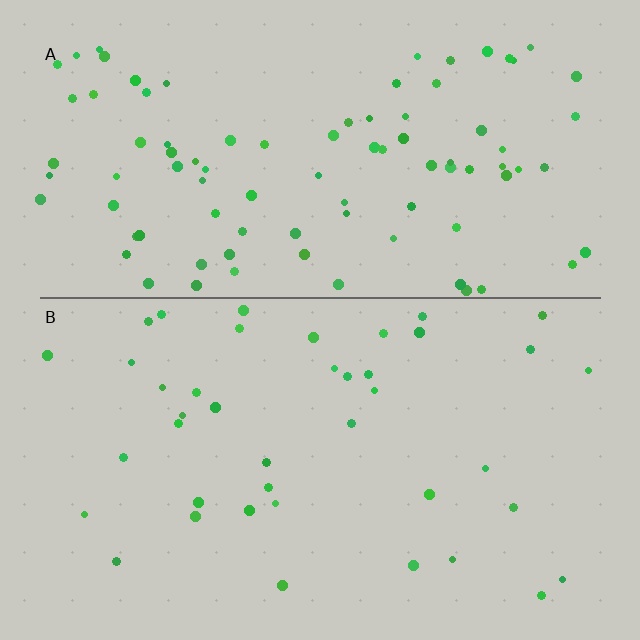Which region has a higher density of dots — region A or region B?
A (the top).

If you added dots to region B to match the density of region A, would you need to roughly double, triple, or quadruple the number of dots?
Approximately double.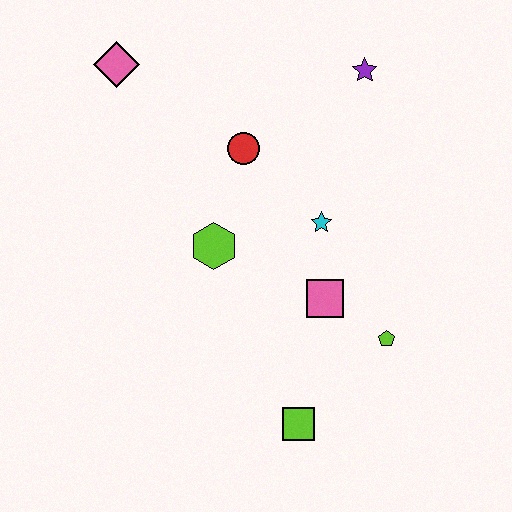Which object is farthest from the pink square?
The pink diamond is farthest from the pink square.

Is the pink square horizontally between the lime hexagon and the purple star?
Yes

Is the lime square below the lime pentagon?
Yes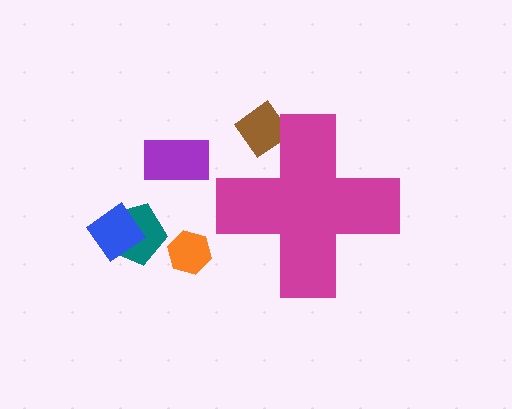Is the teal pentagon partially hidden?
No, the teal pentagon is fully visible.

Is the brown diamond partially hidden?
Yes, the brown diamond is partially hidden behind the magenta cross.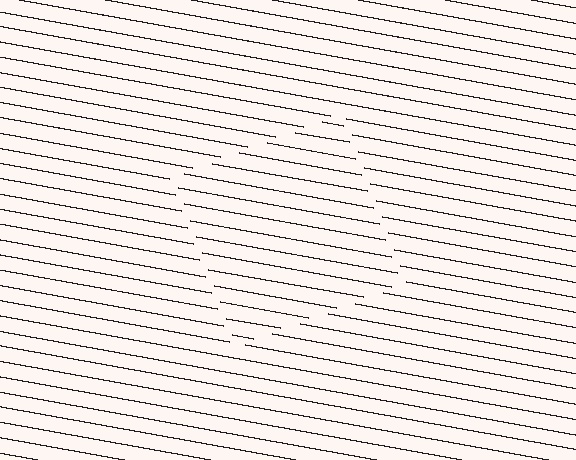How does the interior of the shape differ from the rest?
The interior of the shape contains the same grating, shifted by half a period — the contour is defined by the phase discontinuity where line-ends from the inner and outer gratings abut.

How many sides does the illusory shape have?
4 sides — the line-ends trace a square.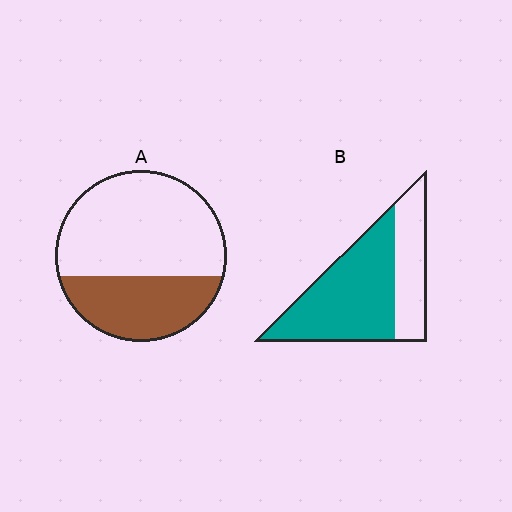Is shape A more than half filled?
No.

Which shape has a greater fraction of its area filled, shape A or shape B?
Shape B.